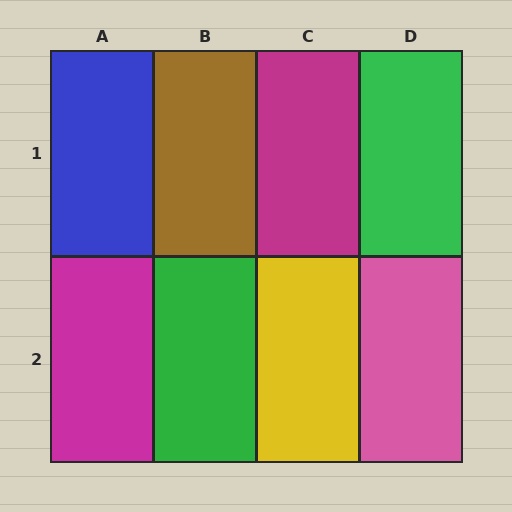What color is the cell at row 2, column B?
Green.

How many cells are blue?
1 cell is blue.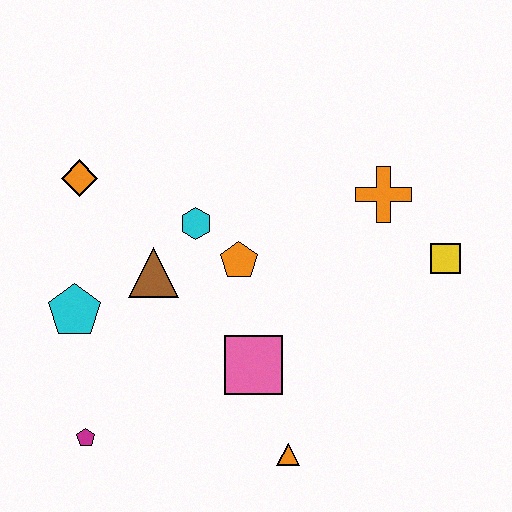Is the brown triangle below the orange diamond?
Yes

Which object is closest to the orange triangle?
The pink square is closest to the orange triangle.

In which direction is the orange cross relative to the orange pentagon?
The orange cross is to the right of the orange pentagon.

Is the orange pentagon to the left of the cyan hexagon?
No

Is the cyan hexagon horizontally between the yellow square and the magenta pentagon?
Yes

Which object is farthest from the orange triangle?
The orange diamond is farthest from the orange triangle.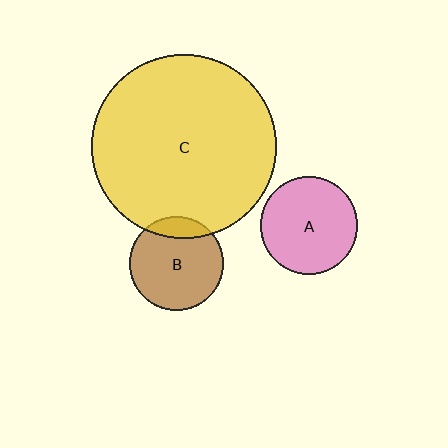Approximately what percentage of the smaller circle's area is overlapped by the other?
Approximately 15%.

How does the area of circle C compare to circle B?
Approximately 3.8 times.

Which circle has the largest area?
Circle C (yellow).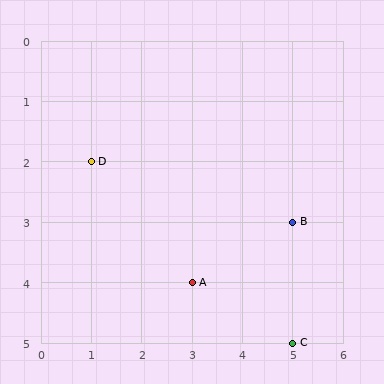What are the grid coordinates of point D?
Point D is at grid coordinates (1, 2).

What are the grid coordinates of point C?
Point C is at grid coordinates (5, 5).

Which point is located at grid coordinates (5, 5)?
Point C is at (5, 5).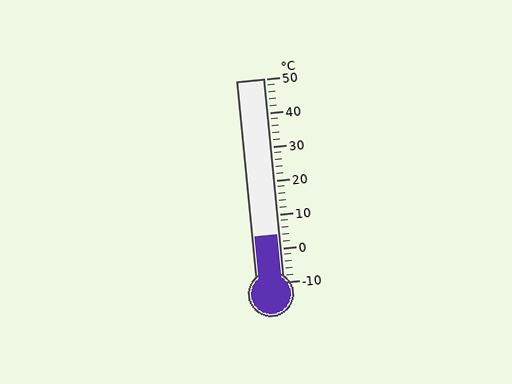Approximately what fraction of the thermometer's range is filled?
The thermometer is filled to approximately 25% of its range.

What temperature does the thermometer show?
The thermometer shows approximately 4°C.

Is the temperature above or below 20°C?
The temperature is below 20°C.